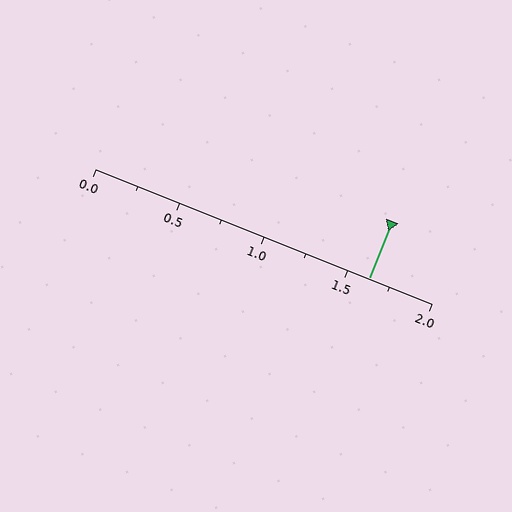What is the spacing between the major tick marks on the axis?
The major ticks are spaced 0.5 apart.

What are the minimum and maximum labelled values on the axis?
The axis runs from 0.0 to 2.0.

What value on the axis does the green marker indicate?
The marker indicates approximately 1.62.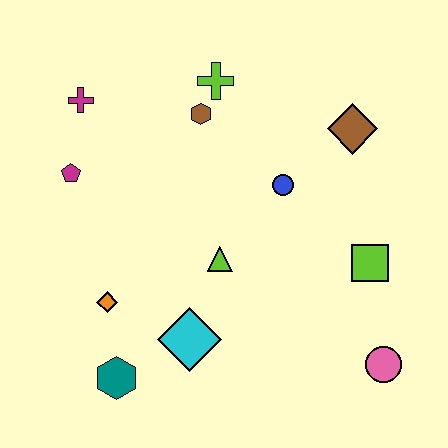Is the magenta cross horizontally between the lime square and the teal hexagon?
No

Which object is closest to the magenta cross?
The magenta pentagon is closest to the magenta cross.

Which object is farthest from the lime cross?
The pink circle is farthest from the lime cross.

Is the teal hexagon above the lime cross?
No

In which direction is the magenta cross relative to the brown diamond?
The magenta cross is to the left of the brown diamond.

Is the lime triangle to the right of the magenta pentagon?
Yes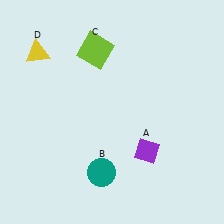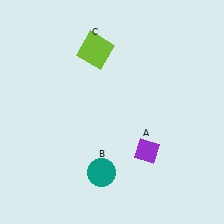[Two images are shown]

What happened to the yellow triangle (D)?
The yellow triangle (D) was removed in Image 2. It was in the top-left area of Image 1.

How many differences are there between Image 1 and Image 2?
There is 1 difference between the two images.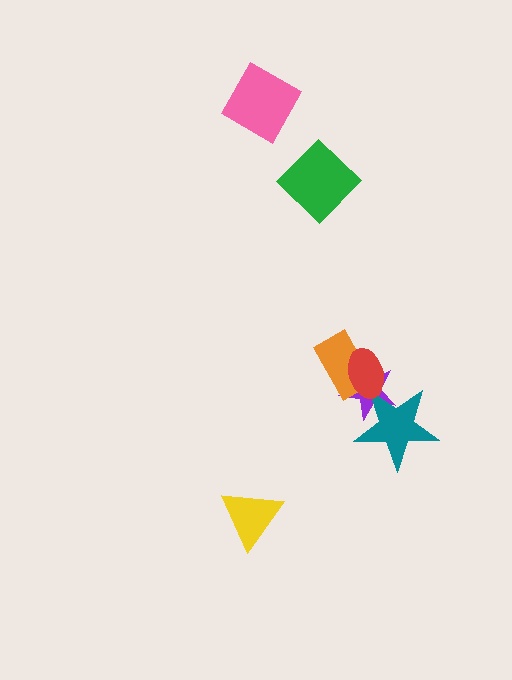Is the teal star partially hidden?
Yes, it is partially covered by another shape.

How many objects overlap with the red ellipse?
3 objects overlap with the red ellipse.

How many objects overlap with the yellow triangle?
0 objects overlap with the yellow triangle.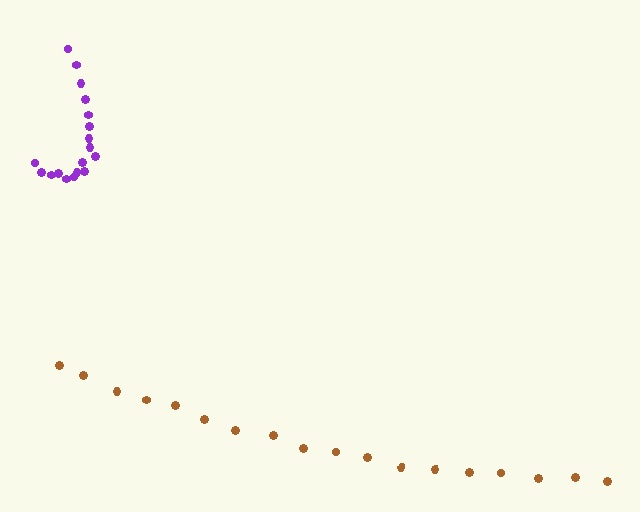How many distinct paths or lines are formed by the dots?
There are 2 distinct paths.